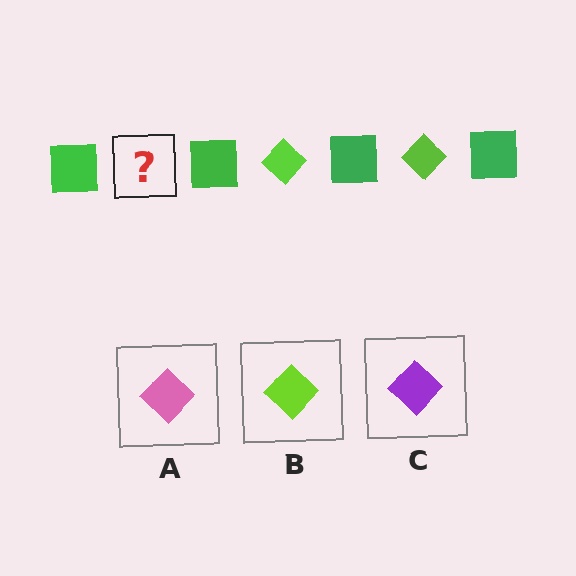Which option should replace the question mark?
Option B.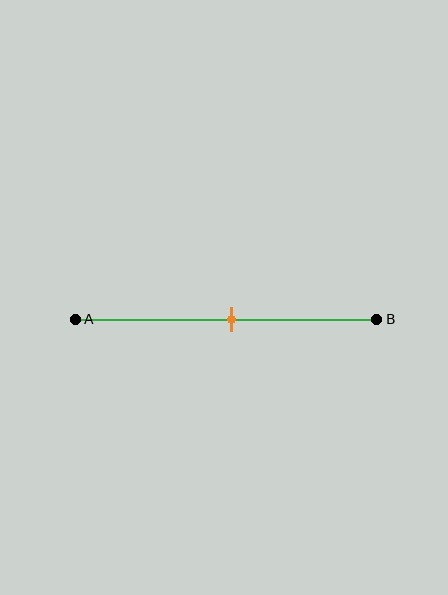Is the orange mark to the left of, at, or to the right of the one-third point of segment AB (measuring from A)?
The orange mark is to the right of the one-third point of segment AB.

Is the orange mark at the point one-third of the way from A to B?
No, the mark is at about 50% from A, not at the 33% one-third point.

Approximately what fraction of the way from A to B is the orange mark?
The orange mark is approximately 50% of the way from A to B.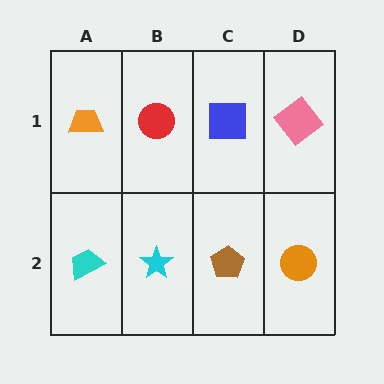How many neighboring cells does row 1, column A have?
2.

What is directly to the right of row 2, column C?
An orange circle.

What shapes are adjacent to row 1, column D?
An orange circle (row 2, column D), a blue square (row 1, column C).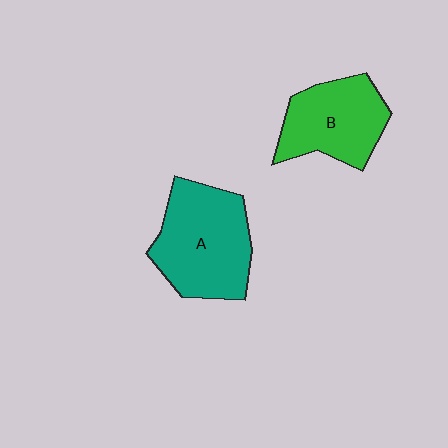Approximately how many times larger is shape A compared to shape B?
Approximately 1.3 times.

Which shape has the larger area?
Shape A (teal).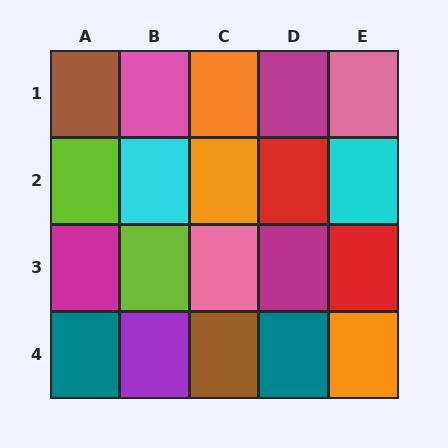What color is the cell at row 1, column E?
Pink.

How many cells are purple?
1 cell is purple.